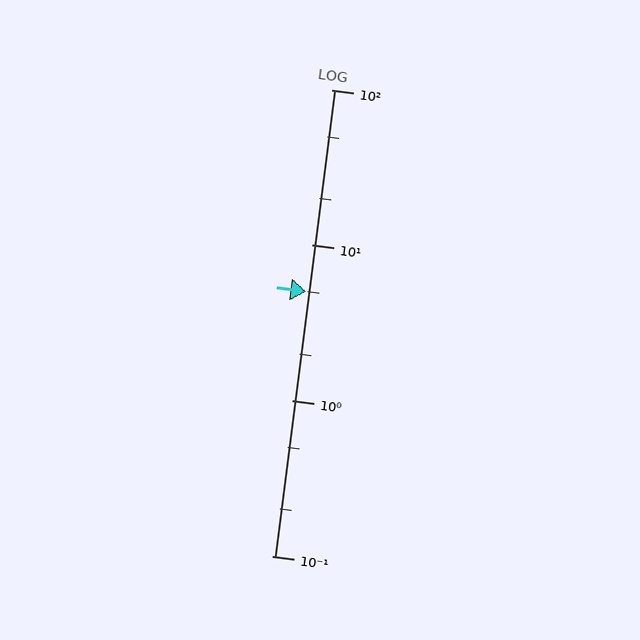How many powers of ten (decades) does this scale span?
The scale spans 3 decades, from 0.1 to 100.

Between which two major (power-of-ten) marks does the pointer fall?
The pointer is between 1 and 10.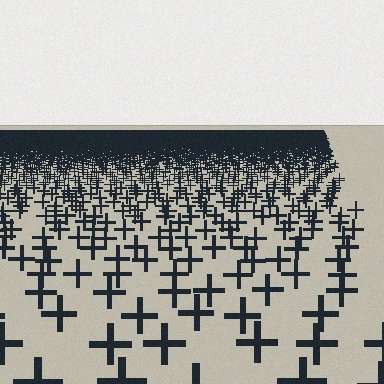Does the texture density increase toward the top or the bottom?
Density increases toward the top.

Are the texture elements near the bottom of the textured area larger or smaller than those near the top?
Larger. Near the bottom, elements are closer to the viewer and appear at a bigger on-screen size.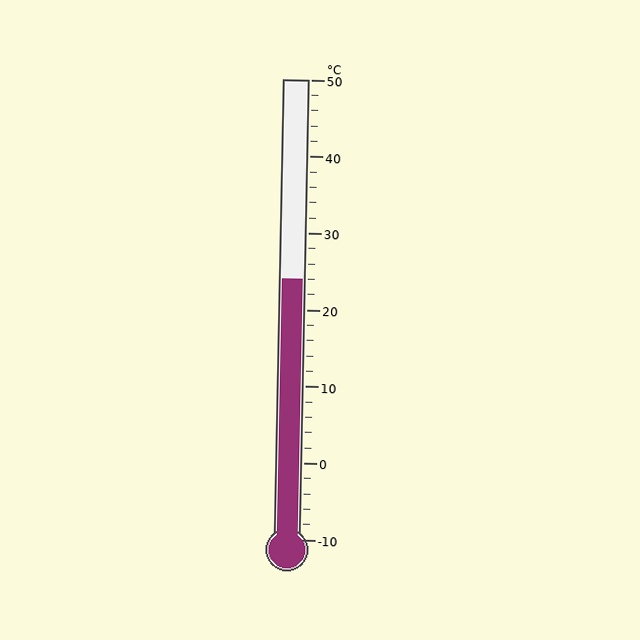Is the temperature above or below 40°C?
The temperature is below 40°C.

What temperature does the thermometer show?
The thermometer shows approximately 24°C.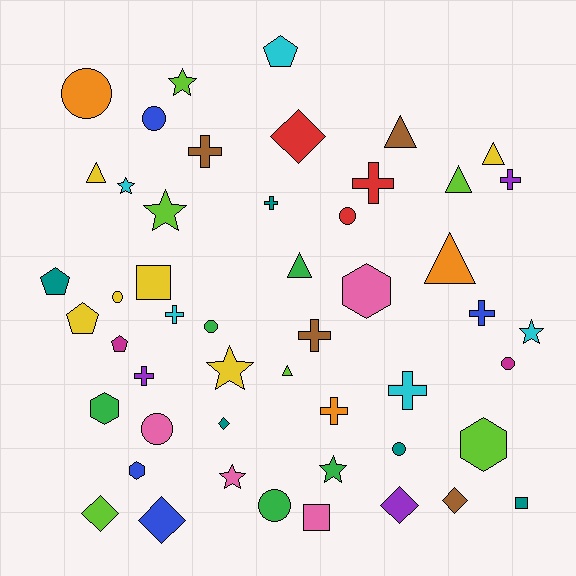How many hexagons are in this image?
There are 4 hexagons.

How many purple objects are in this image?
There are 3 purple objects.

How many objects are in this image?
There are 50 objects.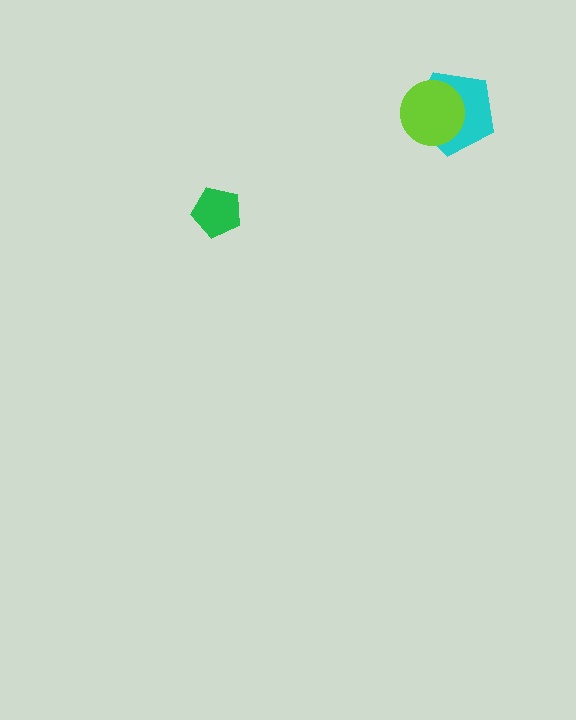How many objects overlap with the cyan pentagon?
1 object overlaps with the cyan pentagon.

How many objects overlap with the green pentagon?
0 objects overlap with the green pentagon.